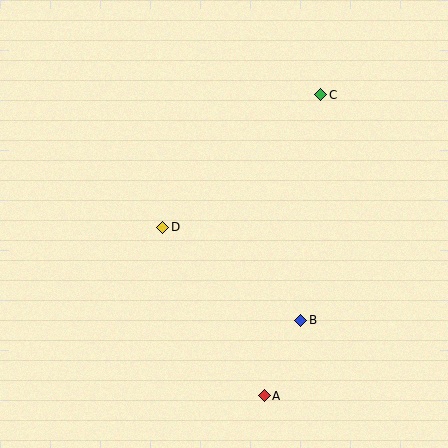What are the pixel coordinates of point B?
Point B is at (301, 320).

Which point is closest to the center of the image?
Point D at (162, 227) is closest to the center.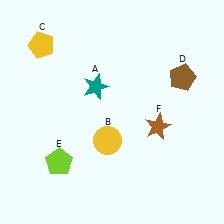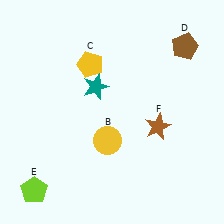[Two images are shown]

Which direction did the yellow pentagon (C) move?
The yellow pentagon (C) moved right.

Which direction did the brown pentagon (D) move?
The brown pentagon (D) moved up.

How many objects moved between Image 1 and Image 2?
3 objects moved between the two images.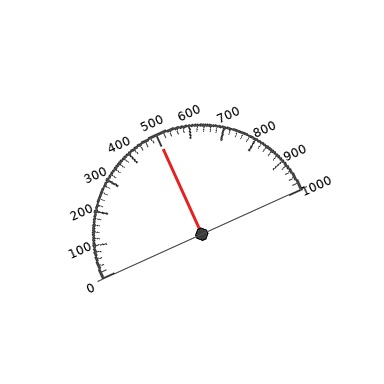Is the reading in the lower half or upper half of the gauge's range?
The reading is in the upper half of the range (0 to 1000).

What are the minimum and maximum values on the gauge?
The gauge ranges from 0 to 1000.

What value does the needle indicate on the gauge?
The needle indicates approximately 500.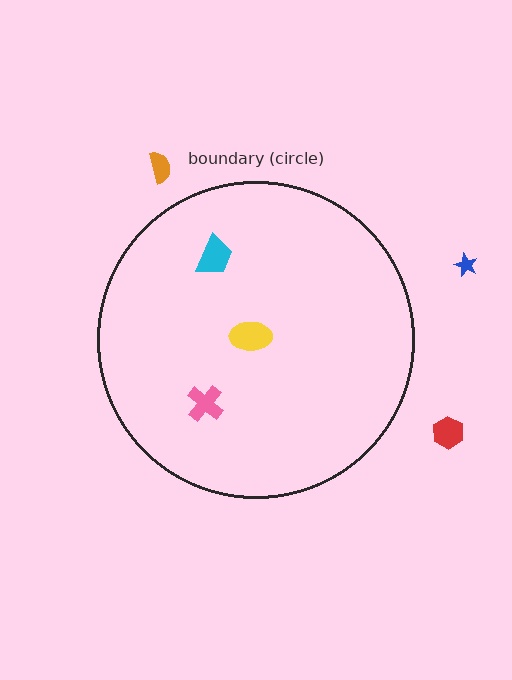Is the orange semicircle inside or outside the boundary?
Outside.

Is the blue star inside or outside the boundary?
Outside.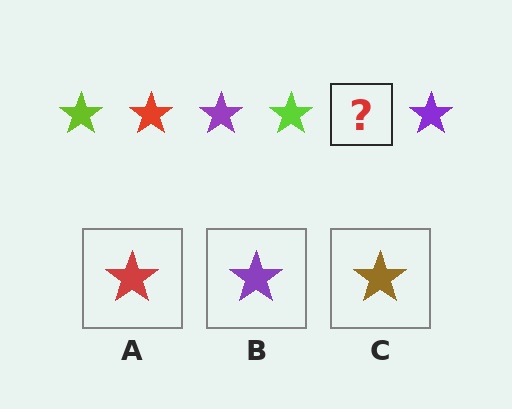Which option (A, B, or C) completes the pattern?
A.